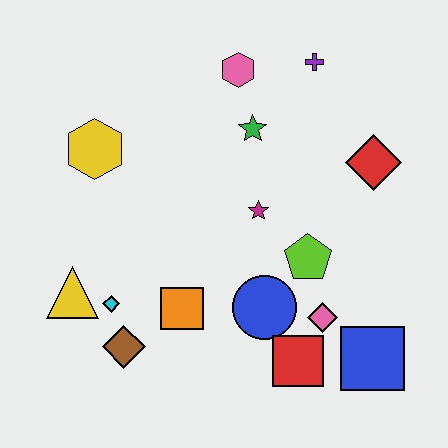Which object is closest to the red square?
The pink diamond is closest to the red square.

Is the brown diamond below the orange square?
Yes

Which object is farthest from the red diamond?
The yellow triangle is farthest from the red diamond.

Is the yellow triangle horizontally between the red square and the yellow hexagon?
No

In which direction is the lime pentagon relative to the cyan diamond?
The lime pentagon is to the right of the cyan diamond.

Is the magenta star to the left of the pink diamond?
Yes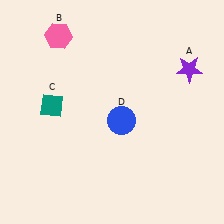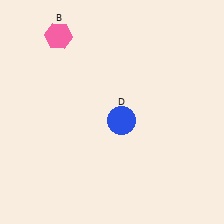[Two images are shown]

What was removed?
The teal diamond (C), the purple star (A) were removed in Image 2.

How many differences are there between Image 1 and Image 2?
There are 2 differences between the two images.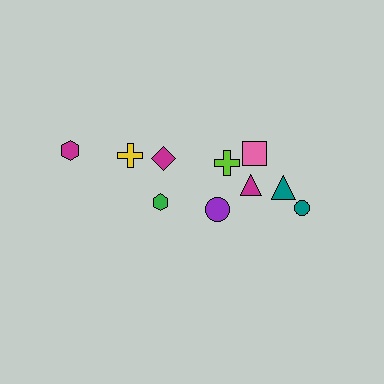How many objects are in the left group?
There are 4 objects.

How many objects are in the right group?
There are 6 objects.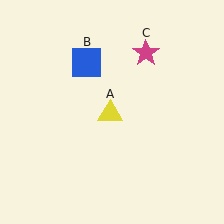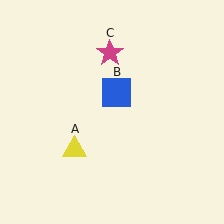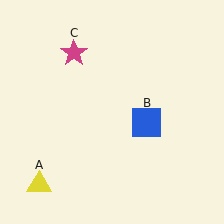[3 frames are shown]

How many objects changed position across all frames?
3 objects changed position: yellow triangle (object A), blue square (object B), magenta star (object C).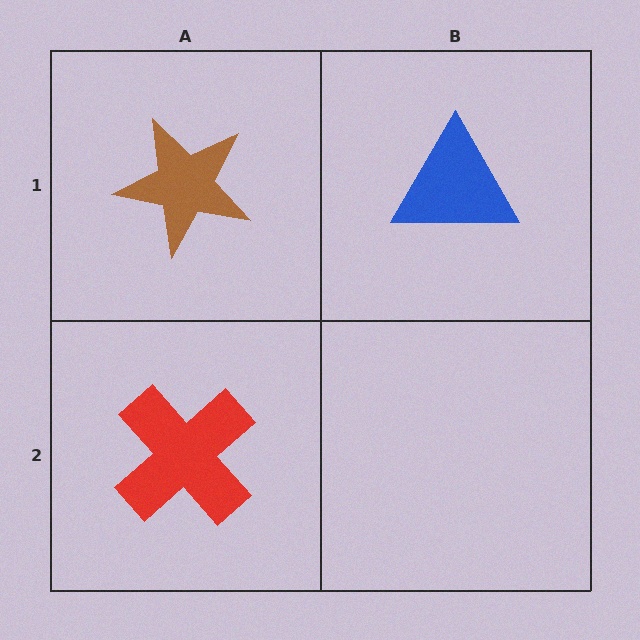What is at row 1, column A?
A brown star.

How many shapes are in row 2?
1 shape.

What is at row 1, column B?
A blue triangle.